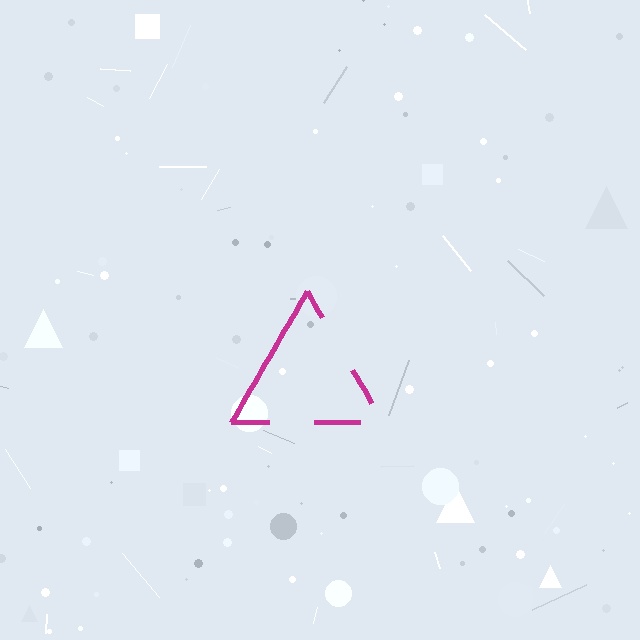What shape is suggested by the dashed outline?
The dashed outline suggests a triangle.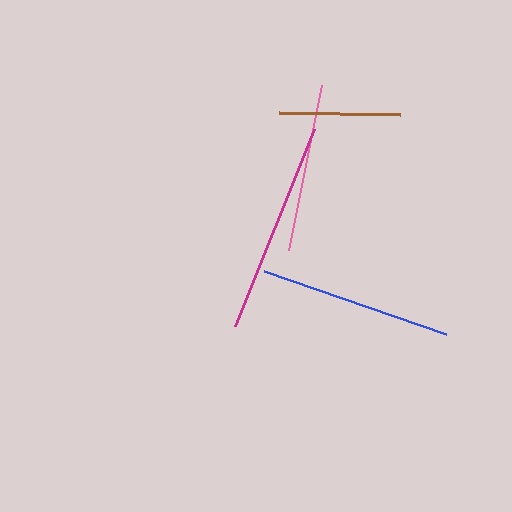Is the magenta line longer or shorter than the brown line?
The magenta line is longer than the brown line.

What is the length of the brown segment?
The brown segment is approximately 121 pixels long.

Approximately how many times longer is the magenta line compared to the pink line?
The magenta line is approximately 1.3 times the length of the pink line.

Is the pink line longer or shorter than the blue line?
The blue line is longer than the pink line.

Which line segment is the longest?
The magenta line is the longest at approximately 212 pixels.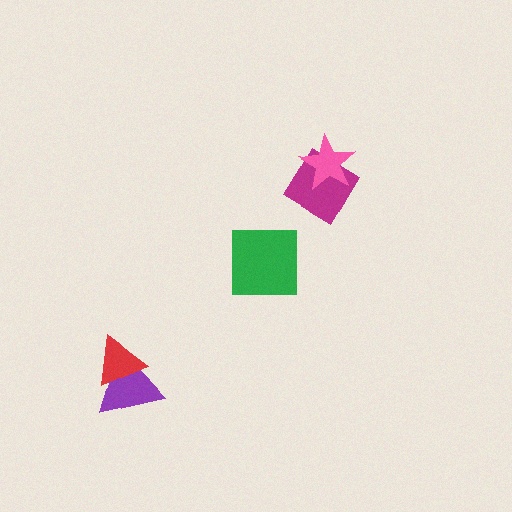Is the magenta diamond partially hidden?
Yes, it is partially covered by another shape.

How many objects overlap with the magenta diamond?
1 object overlaps with the magenta diamond.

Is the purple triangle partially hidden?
Yes, it is partially covered by another shape.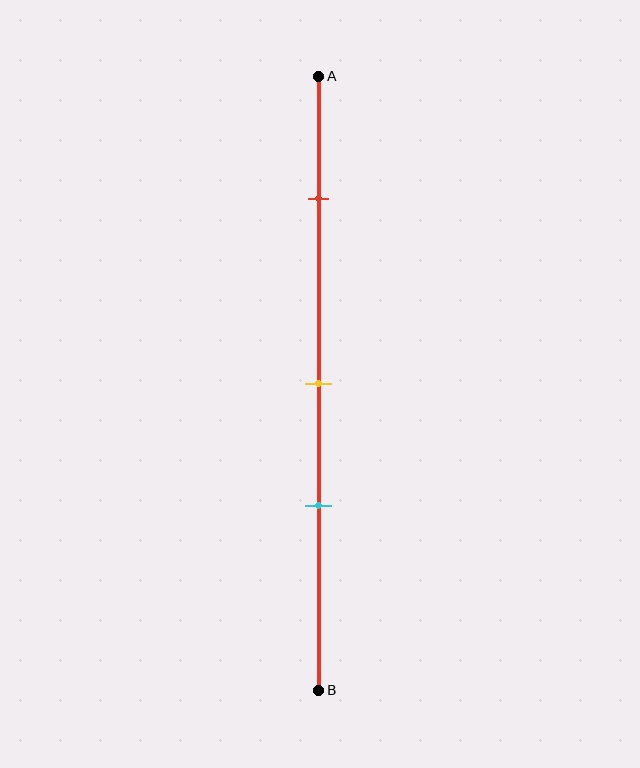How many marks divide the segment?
There are 3 marks dividing the segment.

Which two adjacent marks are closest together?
The yellow and cyan marks are the closest adjacent pair.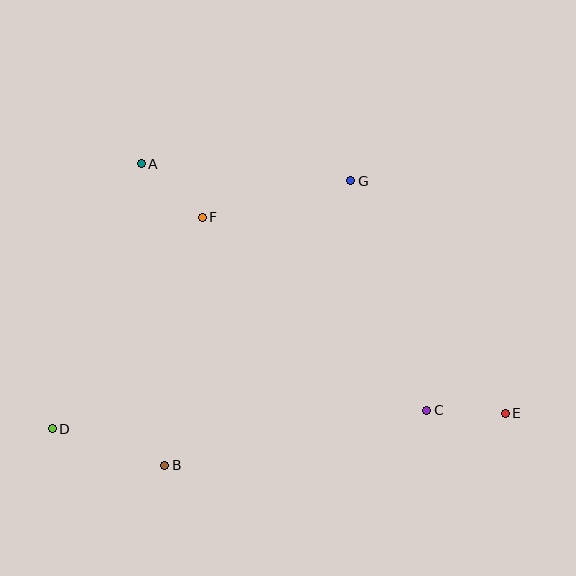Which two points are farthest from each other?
Points D and E are farthest from each other.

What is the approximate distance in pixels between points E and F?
The distance between E and F is approximately 361 pixels.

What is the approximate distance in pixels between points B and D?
The distance between B and D is approximately 118 pixels.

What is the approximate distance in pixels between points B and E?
The distance between B and E is approximately 344 pixels.